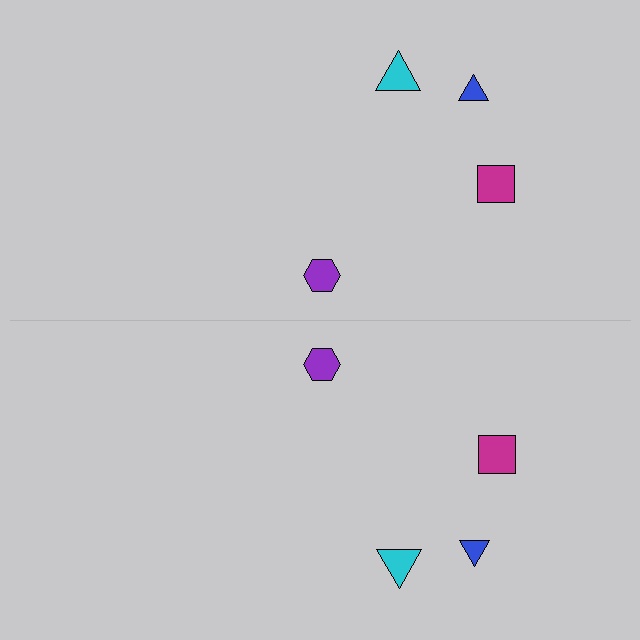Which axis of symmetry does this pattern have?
The pattern has a horizontal axis of symmetry running through the center of the image.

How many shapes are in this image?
There are 8 shapes in this image.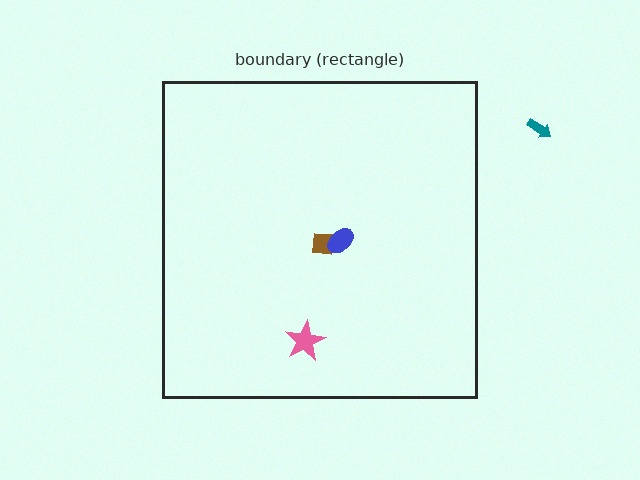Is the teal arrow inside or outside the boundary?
Outside.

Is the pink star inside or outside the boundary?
Inside.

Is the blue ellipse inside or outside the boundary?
Inside.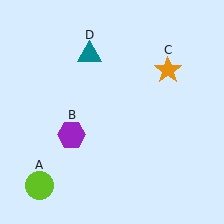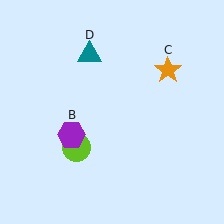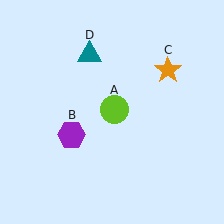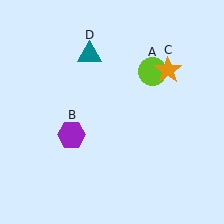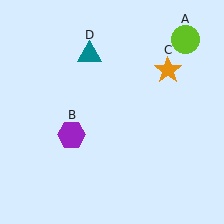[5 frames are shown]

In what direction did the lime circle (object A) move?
The lime circle (object A) moved up and to the right.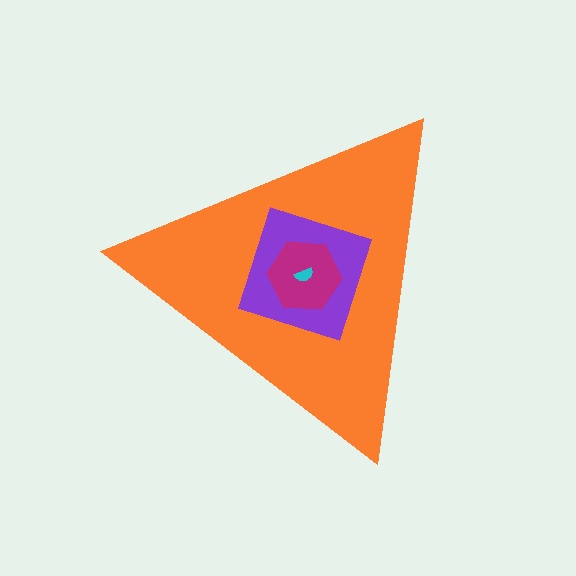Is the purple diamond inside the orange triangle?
Yes.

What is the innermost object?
The cyan semicircle.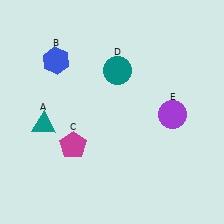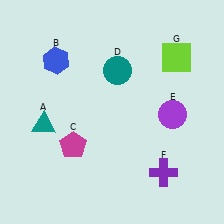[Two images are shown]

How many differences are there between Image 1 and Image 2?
There are 2 differences between the two images.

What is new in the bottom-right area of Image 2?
A purple cross (F) was added in the bottom-right area of Image 2.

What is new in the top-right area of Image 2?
A lime square (G) was added in the top-right area of Image 2.